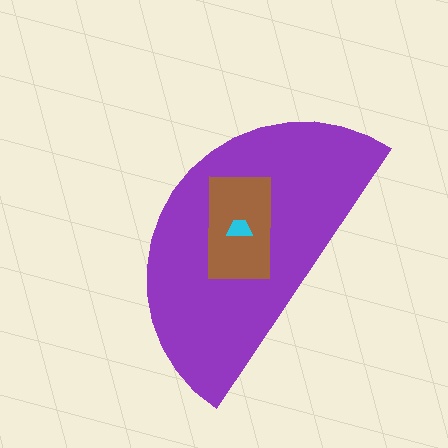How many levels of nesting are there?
3.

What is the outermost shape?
The purple semicircle.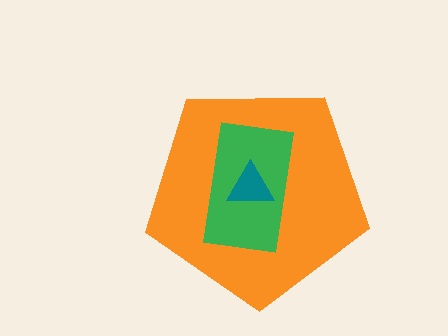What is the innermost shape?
The teal triangle.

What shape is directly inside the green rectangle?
The teal triangle.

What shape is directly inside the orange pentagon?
The green rectangle.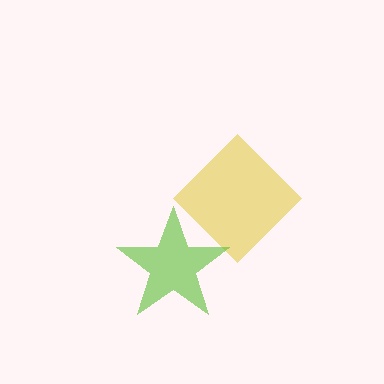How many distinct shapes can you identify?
There are 2 distinct shapes: a yellow diamond, a lime star.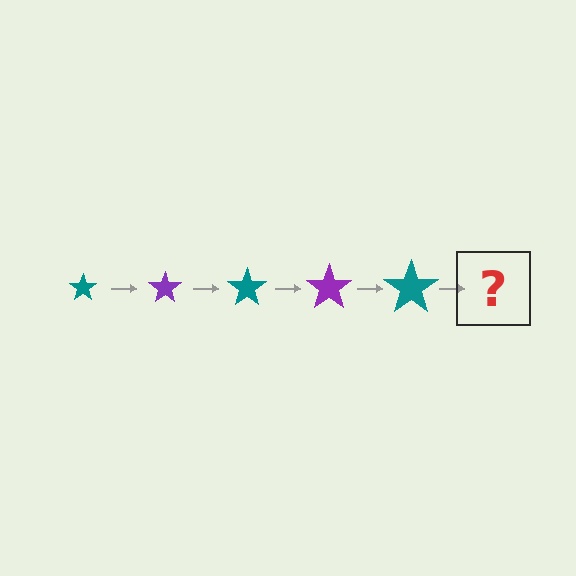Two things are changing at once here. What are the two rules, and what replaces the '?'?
The two rules are that the star grows larger each step and the color cycles through teal and purple. The '?' should be a purple star, larger than the previous one.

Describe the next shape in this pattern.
It should be a purple star, larger than the previous one.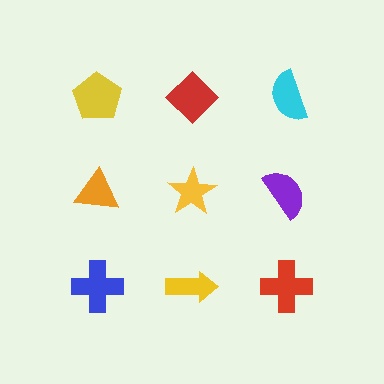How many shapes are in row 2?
3 shapes.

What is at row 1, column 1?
A yellow pentagon.